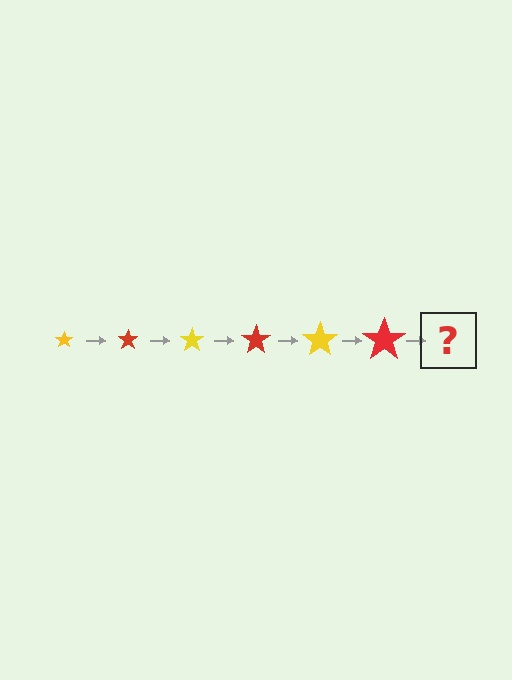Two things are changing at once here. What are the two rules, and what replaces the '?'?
The two rules are that the star grows larger each step and the color cycles through yellow and red. The '?' should be a yellow star, larger than the previous one.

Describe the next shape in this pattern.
It should be a yellow star, larger than the previous one.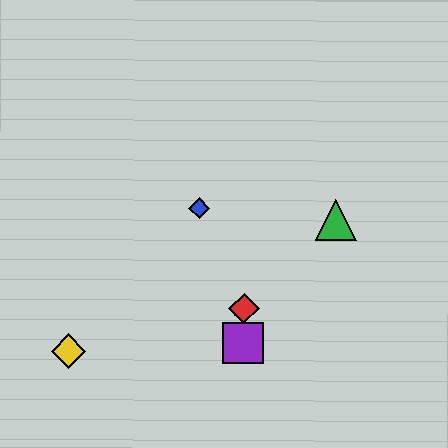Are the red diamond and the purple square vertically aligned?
Yes, both are at x≈244.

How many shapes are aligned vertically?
2 shapes (the red diamond, the purple square) are aligned vertically.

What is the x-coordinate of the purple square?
The purple square is at x≈243.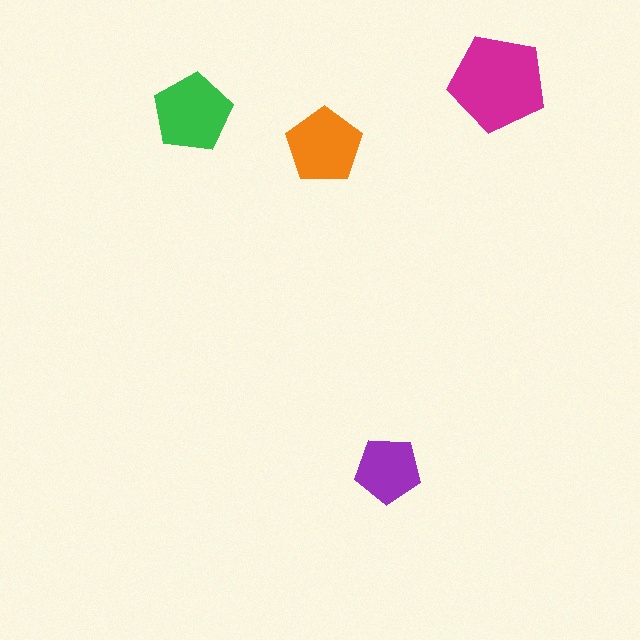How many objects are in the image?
There are 4 objects in the image.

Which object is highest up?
The magenta pentagon is topmost.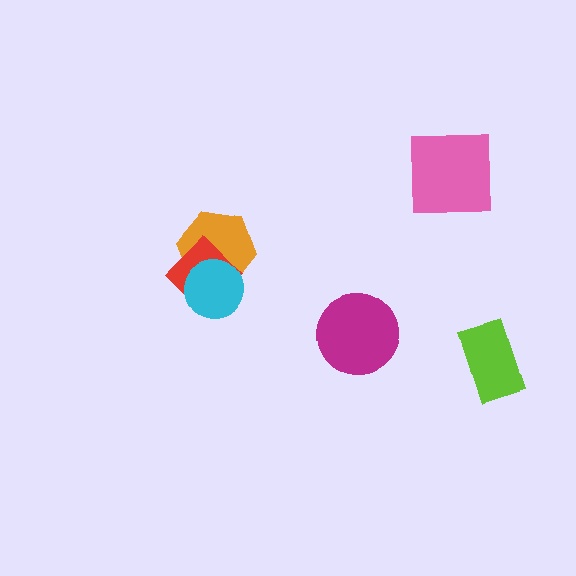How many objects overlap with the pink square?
0 objects overlap with the pink square.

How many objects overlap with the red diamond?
2 objects overlap with the red diamond.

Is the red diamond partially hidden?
Yes, it is partially covered by another shape.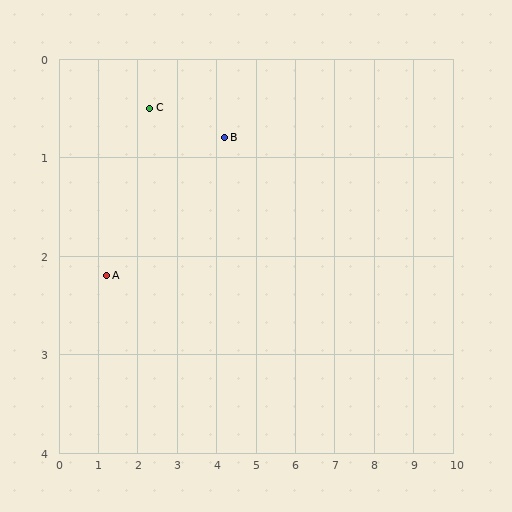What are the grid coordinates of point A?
Point A is at approximately (1.2, 2.2).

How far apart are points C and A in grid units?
Points C and A are about 2.0 grid units apart.